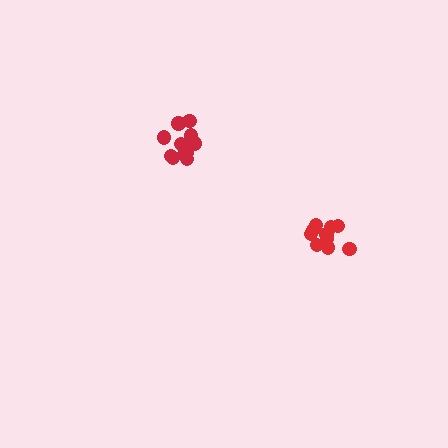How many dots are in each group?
Group 1: 10 dots, Group 2: 11 dots (21 total).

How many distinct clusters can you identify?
There are 2 distinct clusters.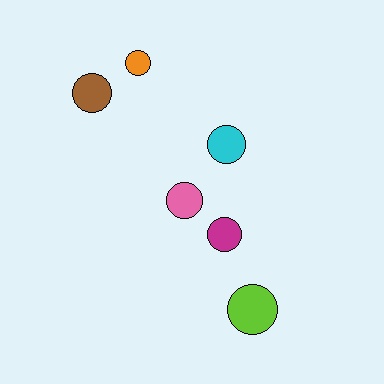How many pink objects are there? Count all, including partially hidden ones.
There is 1 pink object.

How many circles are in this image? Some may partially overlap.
There are 6 circles.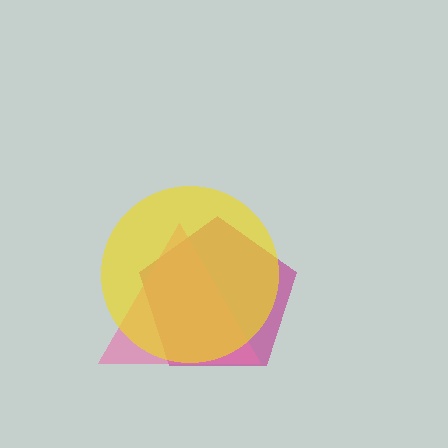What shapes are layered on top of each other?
The layered shapes are: a magenta pentagon, a pink triangle, a yellow circle.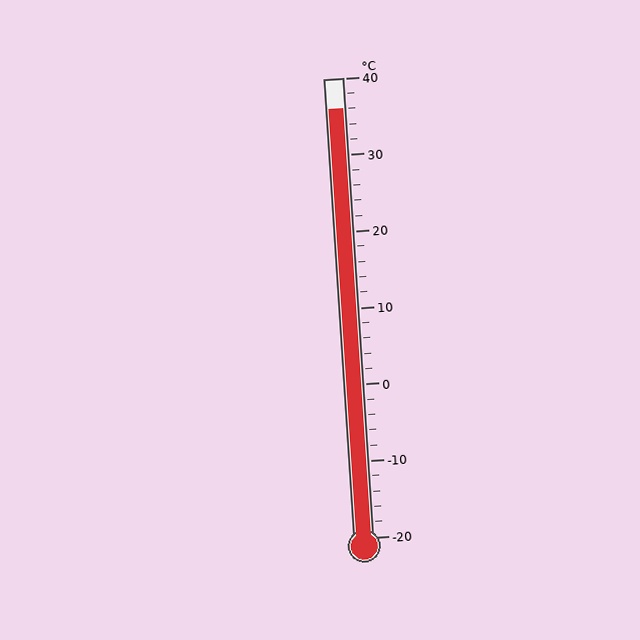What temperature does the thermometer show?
The thermometer shows approximately 36°C.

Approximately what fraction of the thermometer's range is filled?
The thermometer is filled to approximately 95% of its range.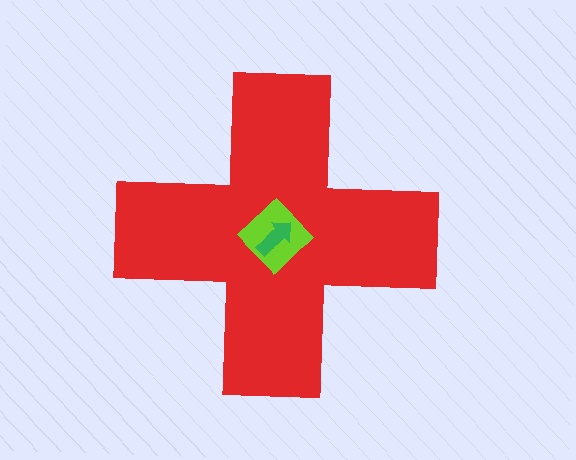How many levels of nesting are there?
3.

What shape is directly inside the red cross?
The lime diamond.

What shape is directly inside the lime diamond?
The green arrow.